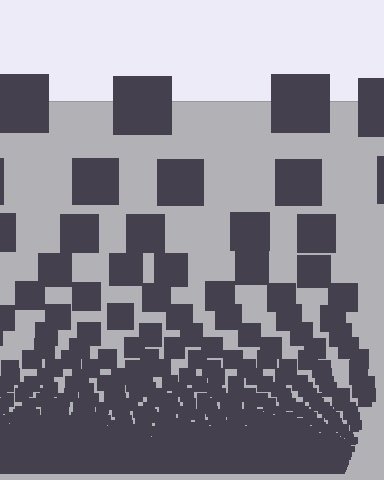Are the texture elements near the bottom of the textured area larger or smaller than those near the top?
Smaller. The gradient is inverted — elements near the bottom are smaller and denser.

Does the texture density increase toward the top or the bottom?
Density increases toward the bottom.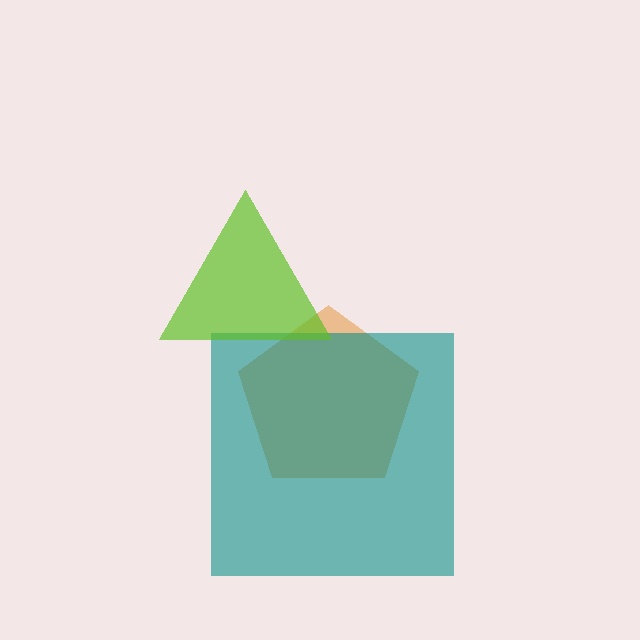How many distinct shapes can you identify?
There are 3 distinct shapes: an orange pentagon, a teal square, a lime triangle.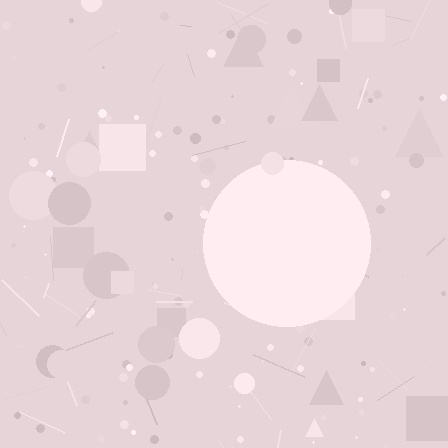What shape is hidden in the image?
A circle is hidden in the image.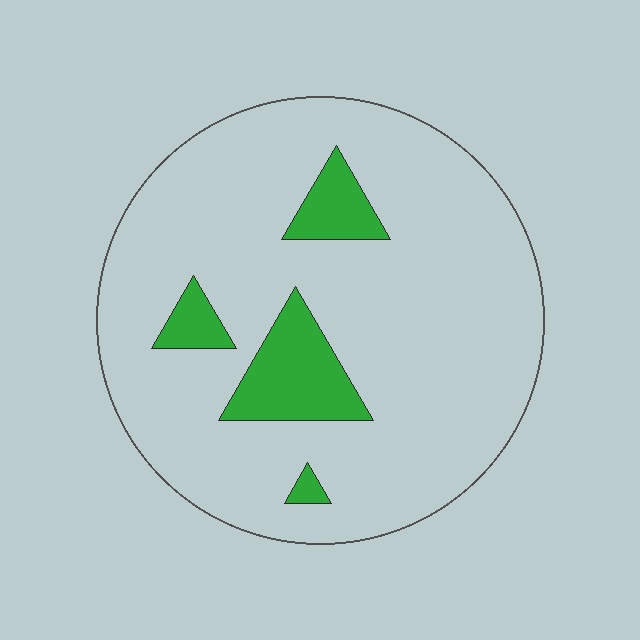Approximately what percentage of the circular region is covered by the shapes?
Approximately 15%.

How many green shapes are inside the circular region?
4.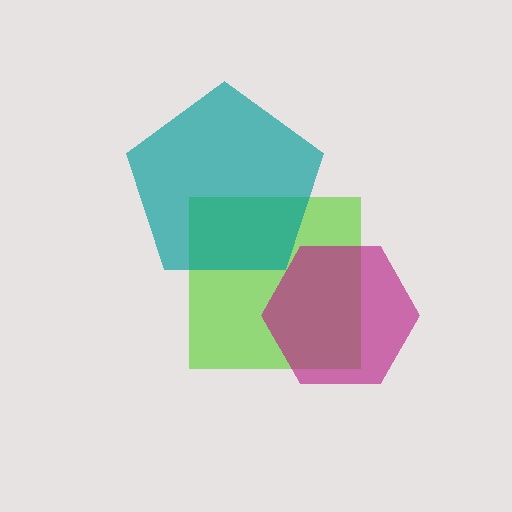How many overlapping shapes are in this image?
There are 3 overlapping shapes in the image.